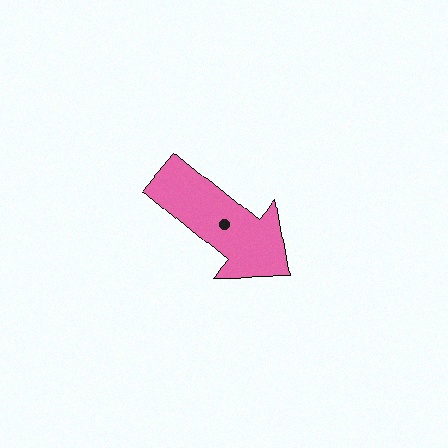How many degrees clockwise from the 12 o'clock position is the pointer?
Approximately 130 degrees.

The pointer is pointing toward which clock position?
Roughly 4 o'clock.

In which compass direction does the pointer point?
Southeast.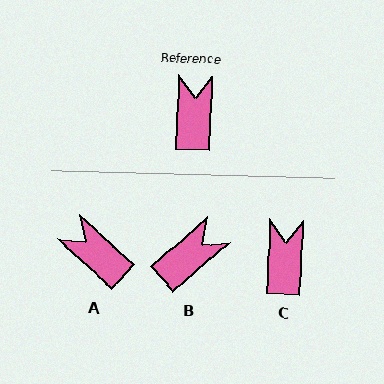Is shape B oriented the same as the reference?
No, it is off by about 47 degrees.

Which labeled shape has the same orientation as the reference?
C.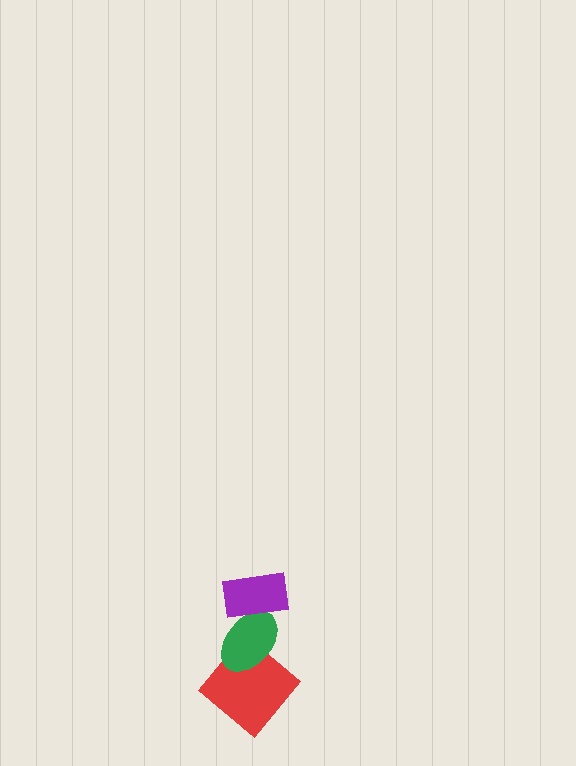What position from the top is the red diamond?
The red diamond is 3rd from the top.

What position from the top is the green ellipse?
The green ellipse is 2nd from the top.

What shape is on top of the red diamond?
The green ellipse is on top of the red diamond.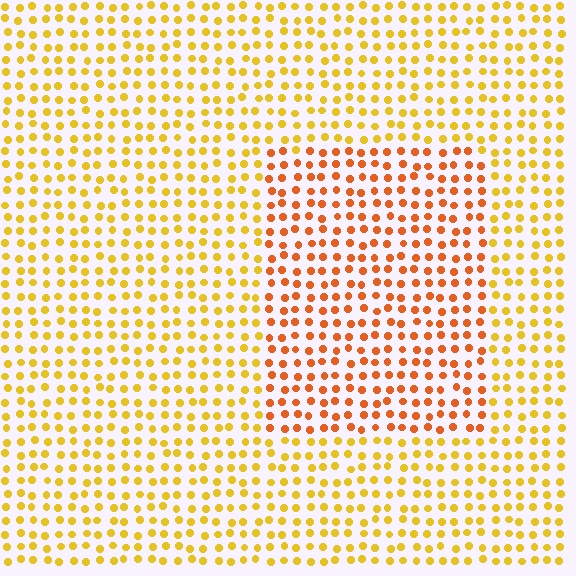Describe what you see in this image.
The image is filled with small yellow elements in a uniform arrangement. A rectangle-shaped region is visible where the elements are tinted to a slightly different hue, forming a subtle color boundary.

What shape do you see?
I see a rectangle.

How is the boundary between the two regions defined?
The boundary is defined purely by a slight shift in hue (about 31 degrees). Spacing, size, and orientation are identical on both sides.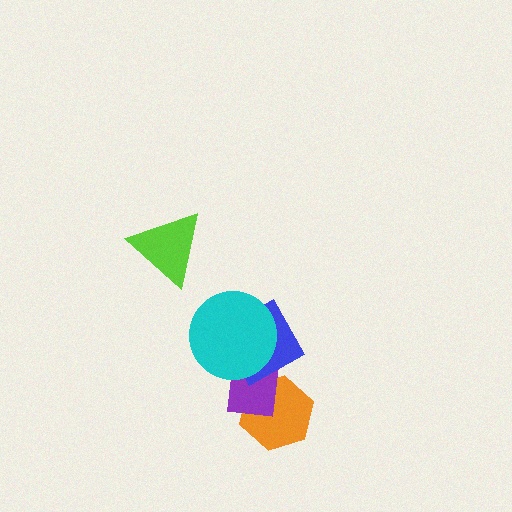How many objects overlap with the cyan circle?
2 objects overlap with the cyan circle.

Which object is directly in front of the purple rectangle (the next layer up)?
The blue diamond is directly in front of the purple rectangle.